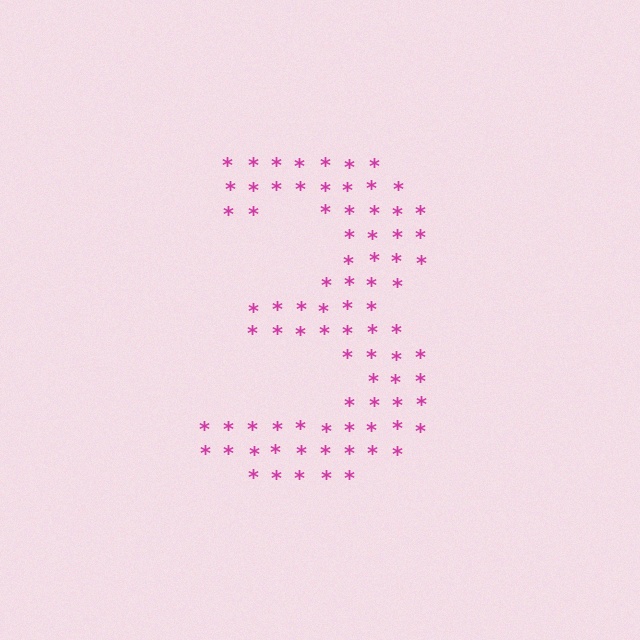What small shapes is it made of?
It is made of small asterisks.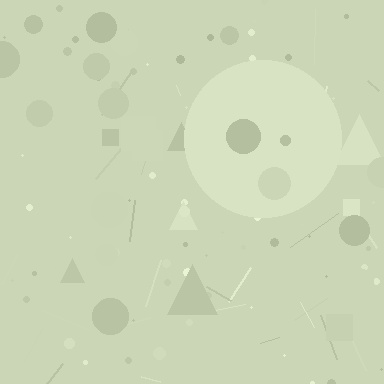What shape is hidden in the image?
A circle is hidden in the image.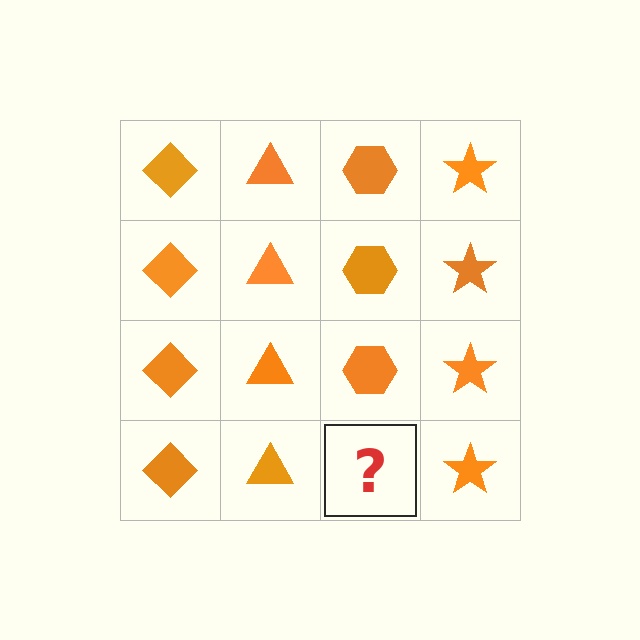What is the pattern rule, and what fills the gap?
The rule is that each column has a consistent shape. The gap should be filled with an orange hexagon.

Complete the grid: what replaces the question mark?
The question mark should be replaced with an orange hexagon.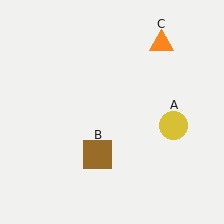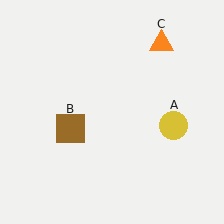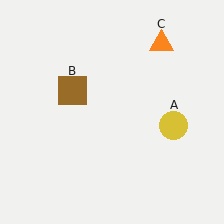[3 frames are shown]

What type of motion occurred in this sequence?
The brown square (object B) rotated clockwise around the center of the scene.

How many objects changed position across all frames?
1 object changed position: brown square (object B).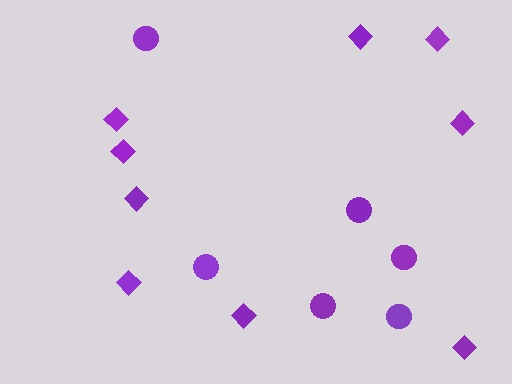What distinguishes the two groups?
There are 2 groups: one group of diamonds (9) and one group of circles (6).